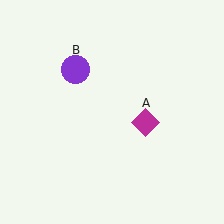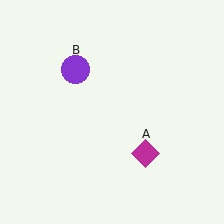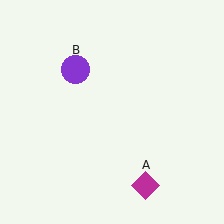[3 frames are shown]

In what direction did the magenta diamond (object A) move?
The magenta diamond (object A) moved down.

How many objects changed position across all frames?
1 object changed position: magenta diamond (object A).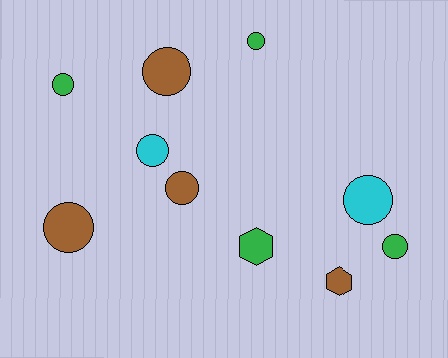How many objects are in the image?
There are 10 objects.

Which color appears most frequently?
Green, with 4 objects.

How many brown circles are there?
There are 3 brown circles.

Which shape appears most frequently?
Circle, with 8 objects.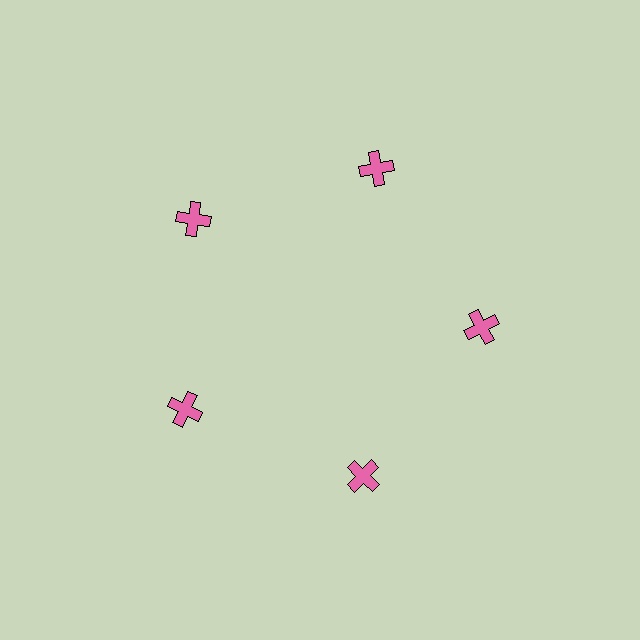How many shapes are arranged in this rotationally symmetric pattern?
There are 5 shapes, arranged in 5 groups of 1.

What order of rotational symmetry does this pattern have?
This pattern has 5-fold rotational symmetry.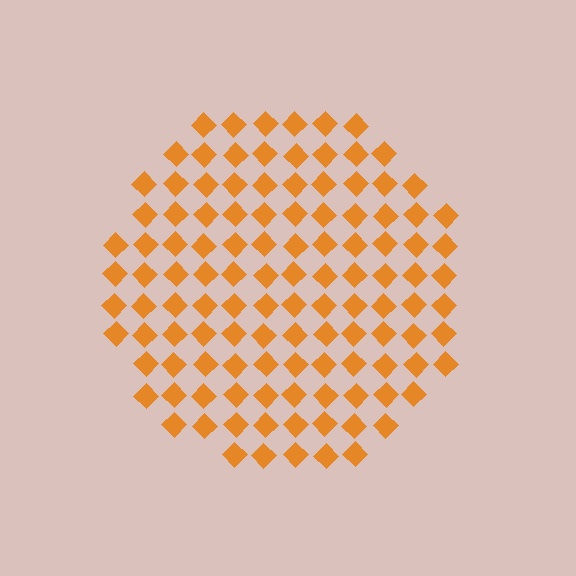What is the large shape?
The large shape is a circle.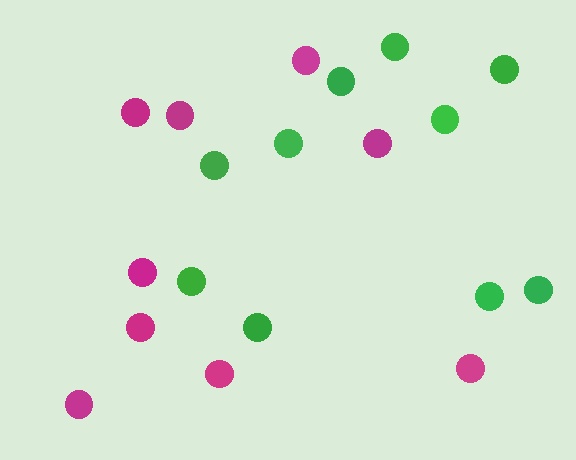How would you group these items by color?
There are 2 groups: one group of green circles (10) and one group of magenta circles (9).